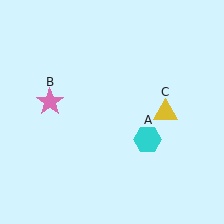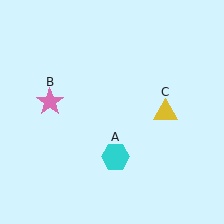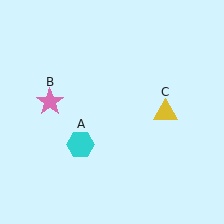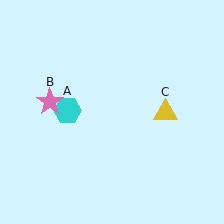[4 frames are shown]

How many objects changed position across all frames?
1 object changed position: cyan hexagon (object A).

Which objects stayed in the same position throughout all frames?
Pink star (object B) and yellow triangle (object C) remained stationary.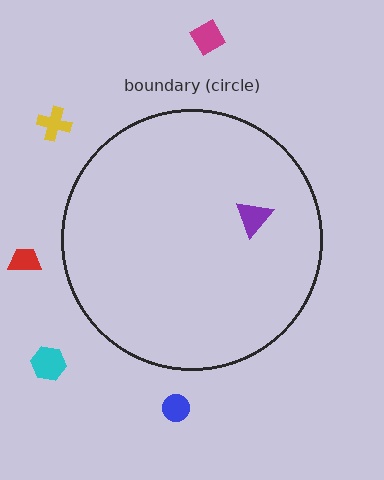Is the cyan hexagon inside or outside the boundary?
Outside.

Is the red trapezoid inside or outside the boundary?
Outside.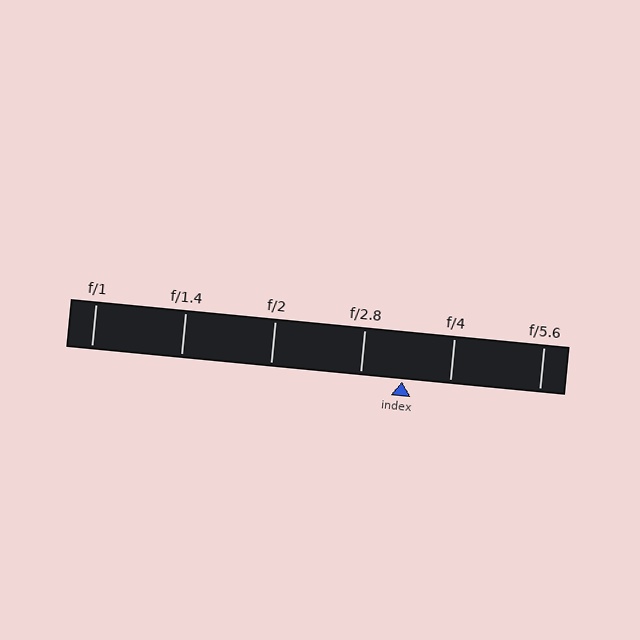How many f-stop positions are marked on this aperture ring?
There are 6 f-stop positions marked.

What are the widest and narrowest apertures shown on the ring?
The widest aperture shown is f/1 and the narrowest is f/5.6.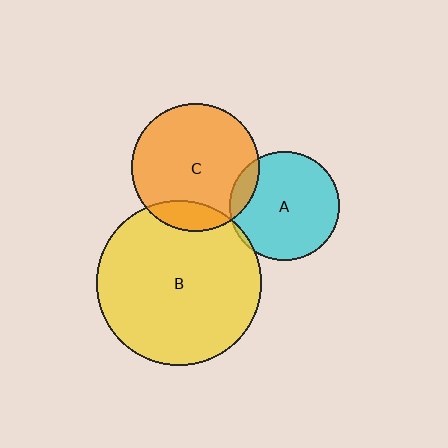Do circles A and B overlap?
Yes.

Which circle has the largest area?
Circle B (yellow).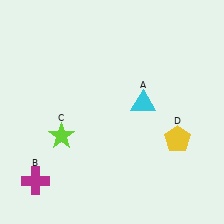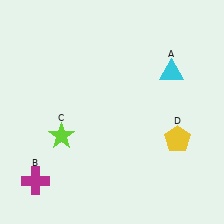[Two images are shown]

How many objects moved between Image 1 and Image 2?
1 object moved between the two images.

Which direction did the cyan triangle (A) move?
The cyan triangle (A) moved up.